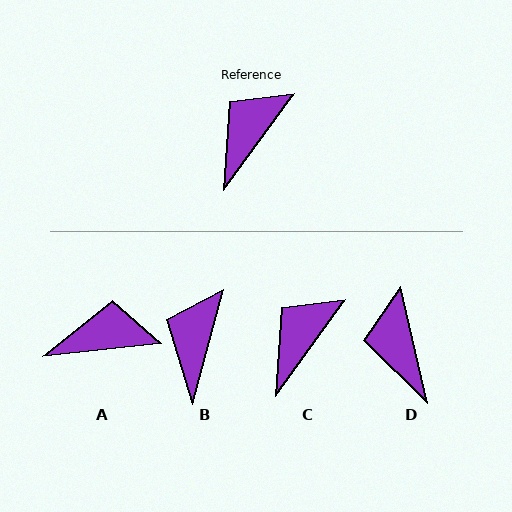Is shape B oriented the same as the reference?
No, it is off by about 21 degrees.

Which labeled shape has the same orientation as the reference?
C.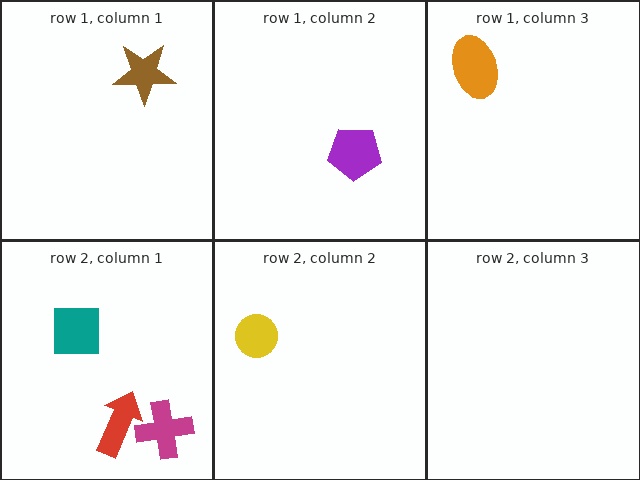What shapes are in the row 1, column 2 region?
The purple pentagon.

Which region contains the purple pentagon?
The row 1, column 2 region.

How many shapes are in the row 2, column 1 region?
3.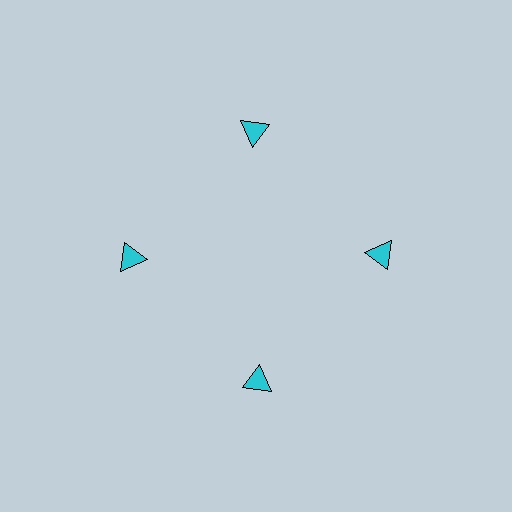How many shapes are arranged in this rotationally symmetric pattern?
There are 4 shapes, arranged in 4 groups of 1.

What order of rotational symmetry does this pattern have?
This pattern has 4-fold rotational symmetry.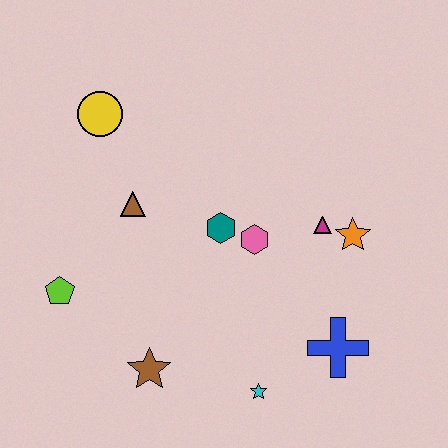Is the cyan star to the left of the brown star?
No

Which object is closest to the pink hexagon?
The teal hexagon is closest to the pink hexagon.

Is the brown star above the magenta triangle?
No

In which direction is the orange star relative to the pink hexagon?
The orange star is to the right of the pink hexagon.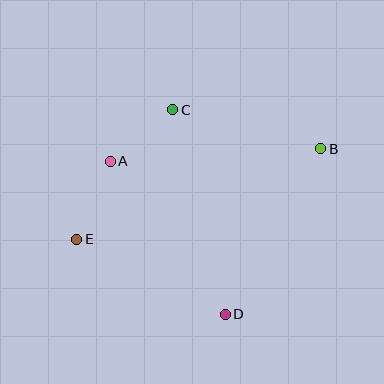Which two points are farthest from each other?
Points B and E are farthest from each other.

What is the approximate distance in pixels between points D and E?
The distance between D and E is approximately 167 pixels.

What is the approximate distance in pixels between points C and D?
The distance between C and D is approximately 211 pixels.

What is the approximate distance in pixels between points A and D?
The distance between A and D is approximately 191 pixels.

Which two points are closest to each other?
Points A and C are closest to each other.